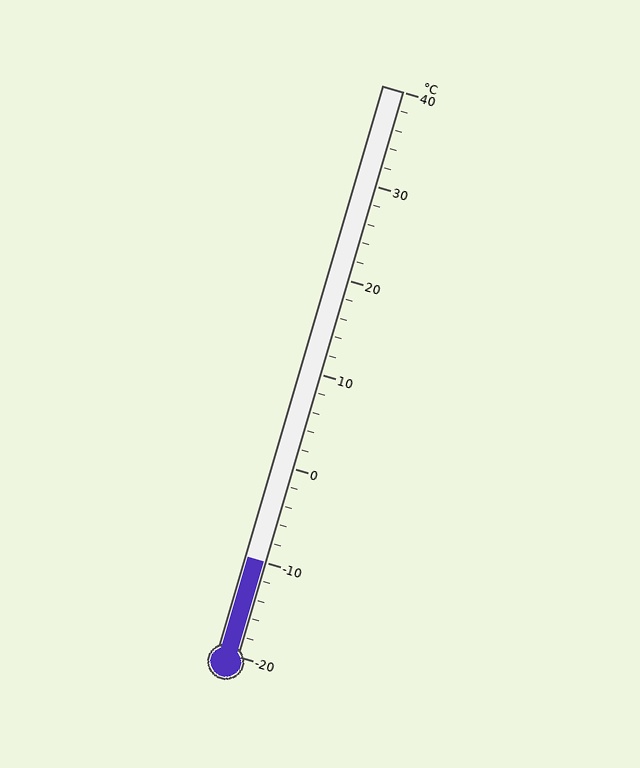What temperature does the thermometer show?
The thermometer shows approximately -10°C.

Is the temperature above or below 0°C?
The temperature is below 0°C.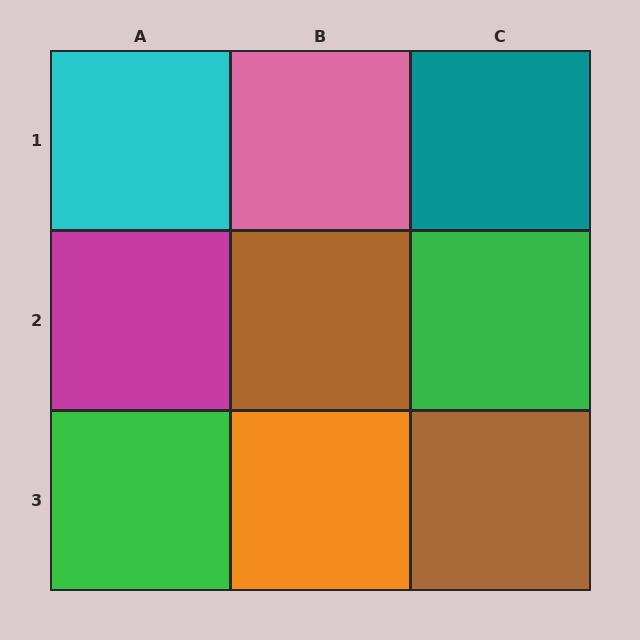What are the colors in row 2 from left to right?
Magenta, brown, green.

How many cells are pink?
1 cell is pink.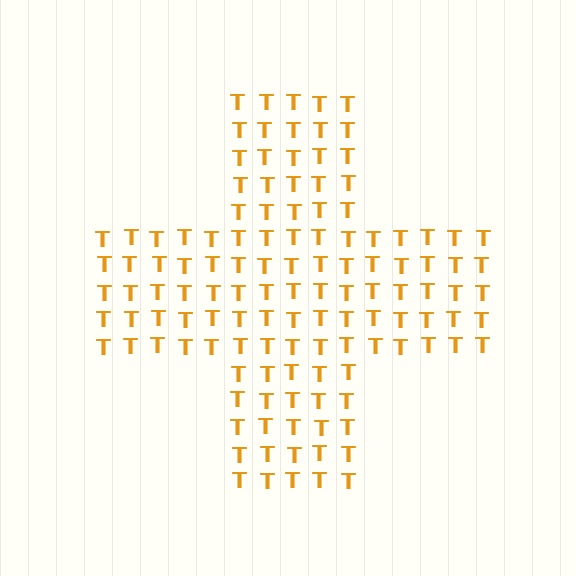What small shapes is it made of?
It is made of small letter T's.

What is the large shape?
The large shape is a cross.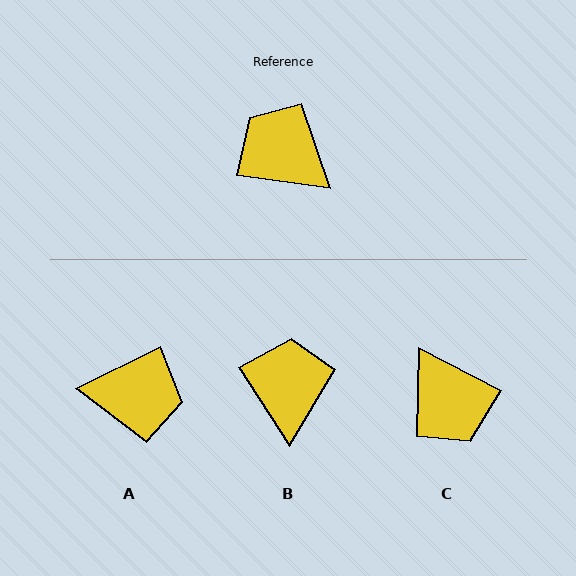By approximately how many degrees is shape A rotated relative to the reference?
Approximately 146 degrees clockwise.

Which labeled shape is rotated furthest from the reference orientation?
C, about 160 degrees away.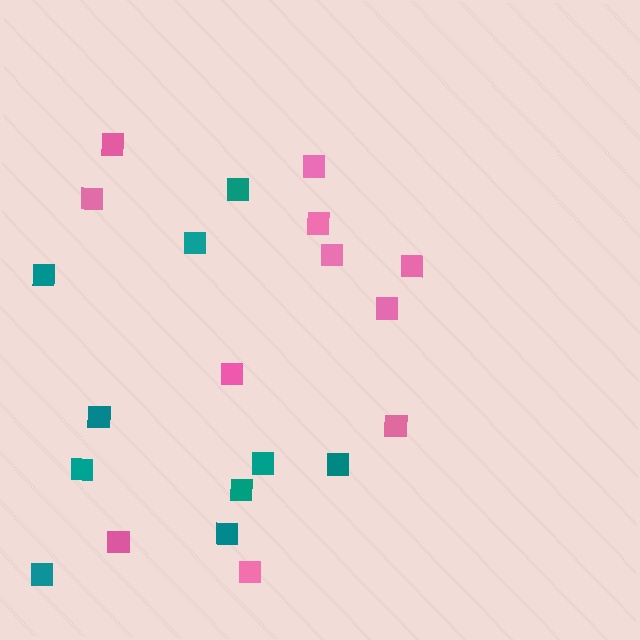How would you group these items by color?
There are 2 groups: one group of pink squares (11) and one group of teal squares (10).